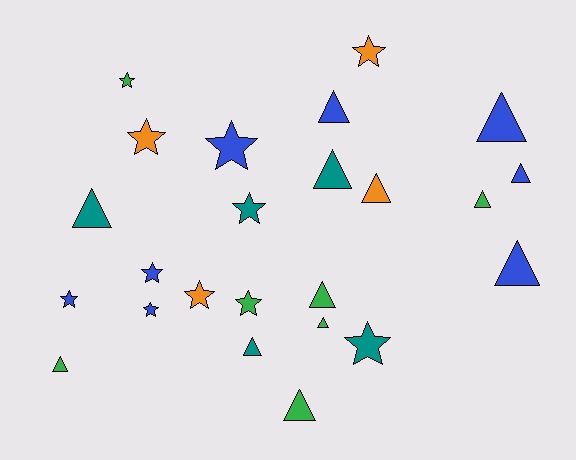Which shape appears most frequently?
Triangle, with 13 objects.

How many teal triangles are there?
There are 3 teal triangles.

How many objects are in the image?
There are 24 objects.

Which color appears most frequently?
Blue, with 8 objects.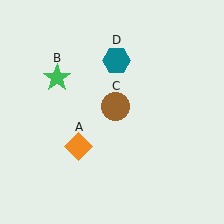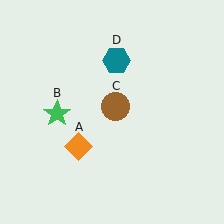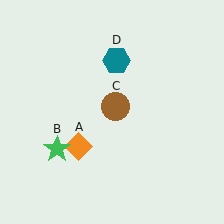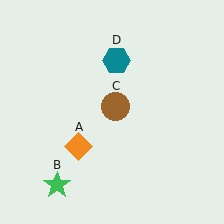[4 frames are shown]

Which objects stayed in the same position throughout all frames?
Orange diamond (object A) and brown circle (object C) and teal hexagon (object D) remained stationary.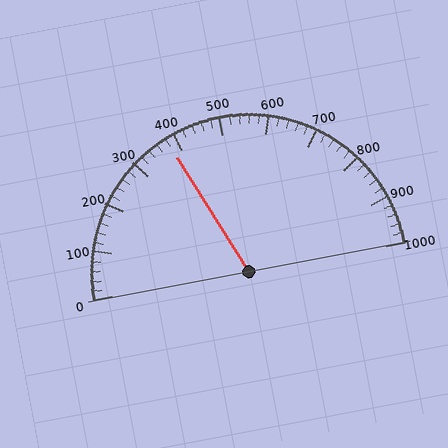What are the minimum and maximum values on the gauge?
The gauge ranges from 0 to 1000.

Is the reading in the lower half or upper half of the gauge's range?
The reading is in the lower half of the range (0 to 1000).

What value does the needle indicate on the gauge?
The needle indicates approximately 380.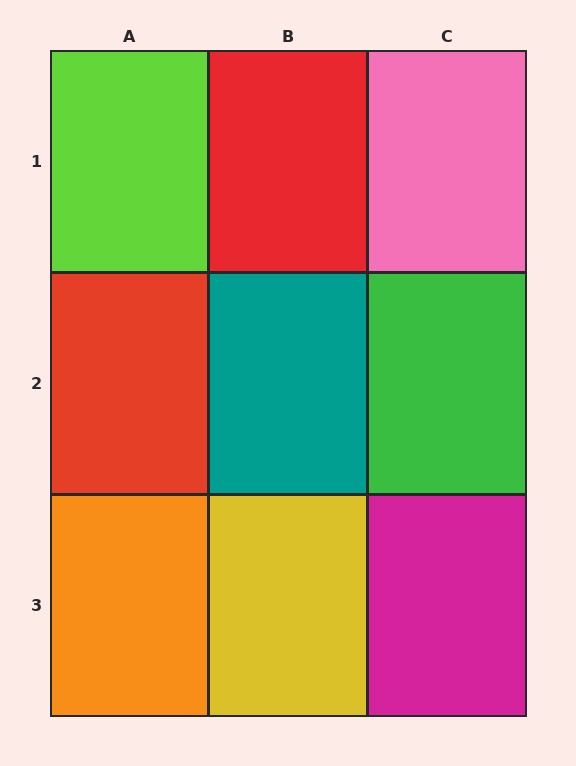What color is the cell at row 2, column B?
Teal.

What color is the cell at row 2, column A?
Red.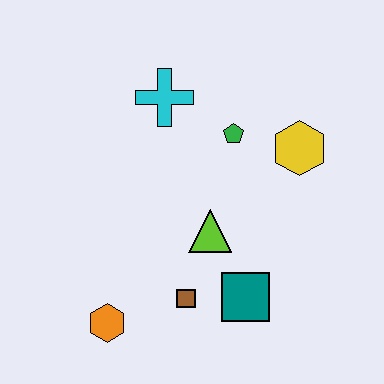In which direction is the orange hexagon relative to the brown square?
The orange hexagon is to the left of the brown square.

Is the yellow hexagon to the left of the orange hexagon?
No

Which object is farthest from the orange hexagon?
The yellow hexagon is farthest from the orange hexagon.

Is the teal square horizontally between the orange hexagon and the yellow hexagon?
Yes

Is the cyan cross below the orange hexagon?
No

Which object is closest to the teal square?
The brown square is closest to the teal square.